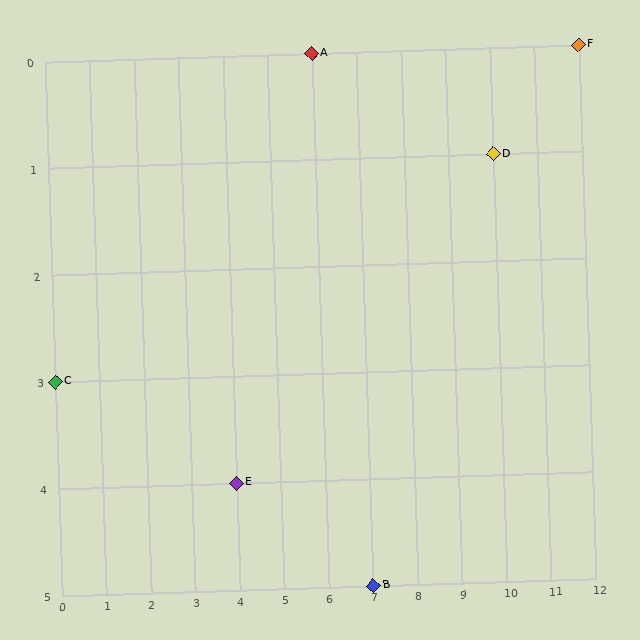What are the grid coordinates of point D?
Point D is at grid coordinates (10, 1).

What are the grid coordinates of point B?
Point B is at grid coordinates (7, 5).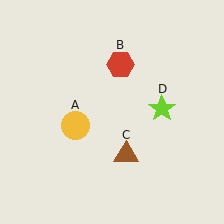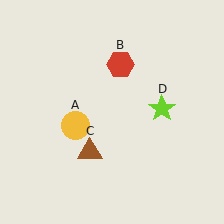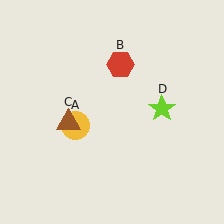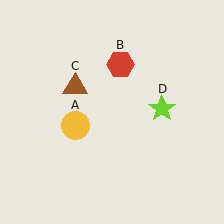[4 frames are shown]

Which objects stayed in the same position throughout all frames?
Yellow circle (object A) and red hexagon (object B) and lime star (object D) remained stationary.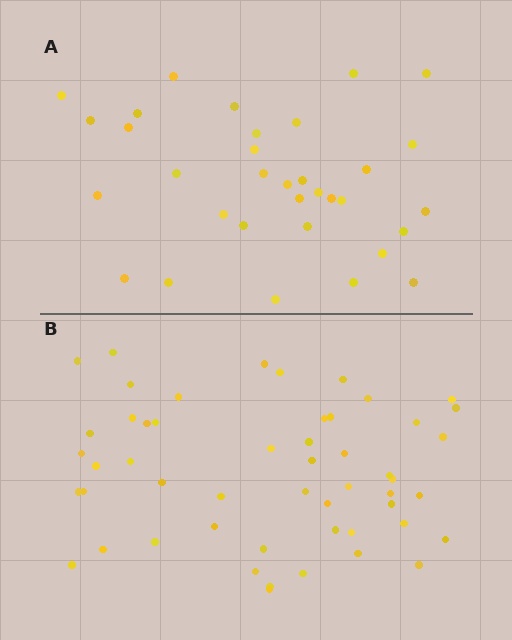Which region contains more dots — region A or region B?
Region B (the bottom region) has more dots.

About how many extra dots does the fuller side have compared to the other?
Region B has approximately 20 more dots than region A.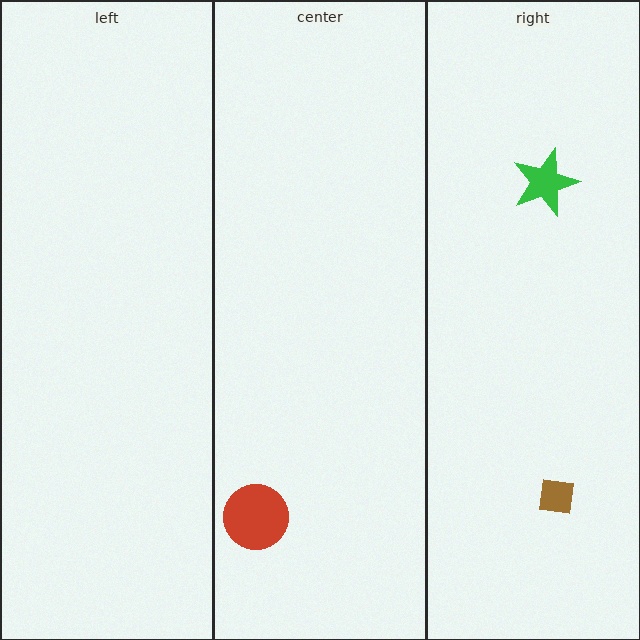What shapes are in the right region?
The brown square, the green star.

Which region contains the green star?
The right region.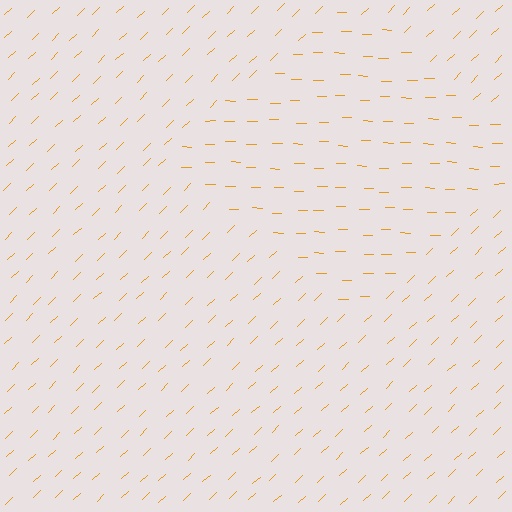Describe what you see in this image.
The image is filled with small orange line segments. A diamond region in the image has lines oriented differently from the surrounding lines, creating a visible texture boundary.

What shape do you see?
I see a diamond.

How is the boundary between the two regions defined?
The boundary is defined purely by a change in line orientation (approximately 45 degrees difference). All lines are the same color and thickness.